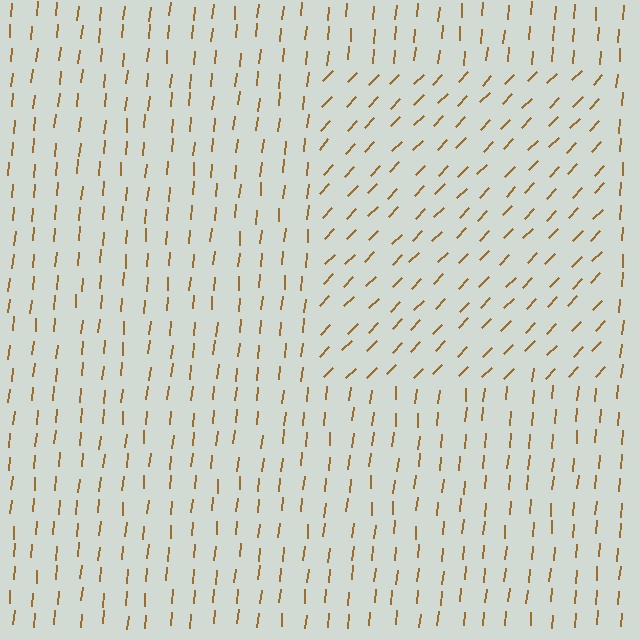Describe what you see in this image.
The image is filled with small brown line segments. A rectangle region in the image has lines oriented differently from the surrounding lines, creating a visible texture boundary.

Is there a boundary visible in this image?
Yes, there is a texture boundary formed by a change in line orientation.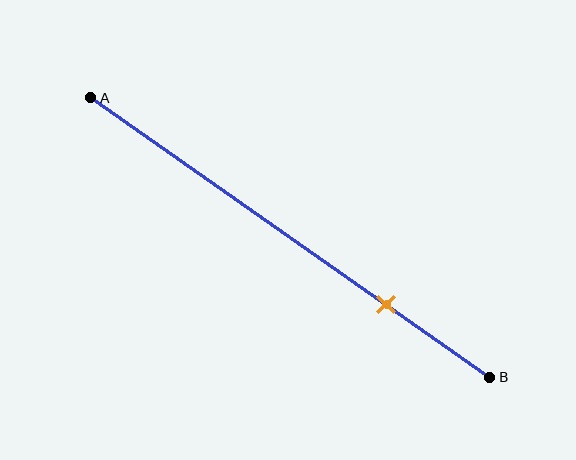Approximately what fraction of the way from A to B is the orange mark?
The orange mark is approximately 75% of the way from A to B.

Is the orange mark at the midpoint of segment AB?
No, the mark is at about 75% from A, not at the 50% midpoint.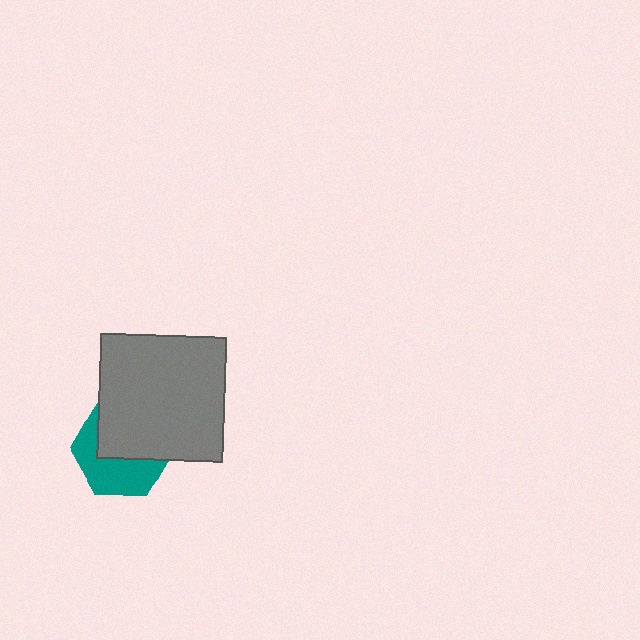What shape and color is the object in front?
The object in front is a gray square.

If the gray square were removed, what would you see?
You would see the complete teal hexagon.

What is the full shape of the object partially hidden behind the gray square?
The partially hidden object is a teal hexagon.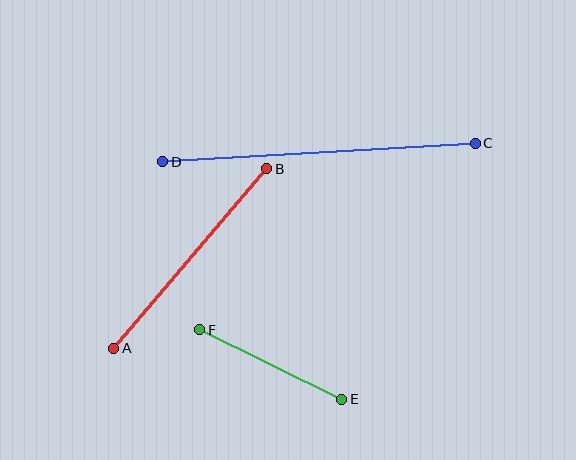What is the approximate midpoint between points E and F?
The midpoint is at approximately (271, 364) pixels.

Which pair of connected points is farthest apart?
Points C and D are farthest apart.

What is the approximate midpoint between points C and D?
The midpoint is at approximately (319, 152) pixels.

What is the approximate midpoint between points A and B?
The midpoint is at approximately (190, 259) pixels.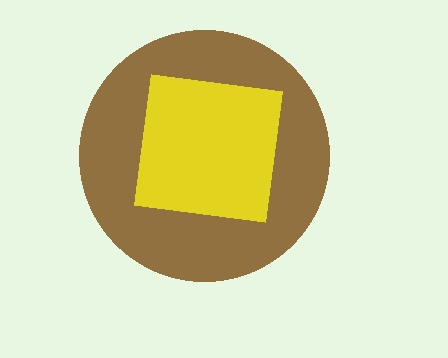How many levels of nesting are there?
2.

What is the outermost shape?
The brown circle.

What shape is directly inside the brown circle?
The yellow square.